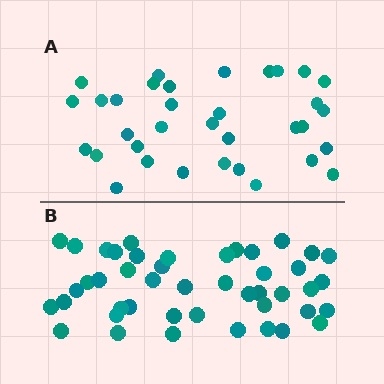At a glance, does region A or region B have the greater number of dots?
Region B (the bottom region) has more dots.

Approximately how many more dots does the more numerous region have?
Region B has roughly 12 or so more dots than region A.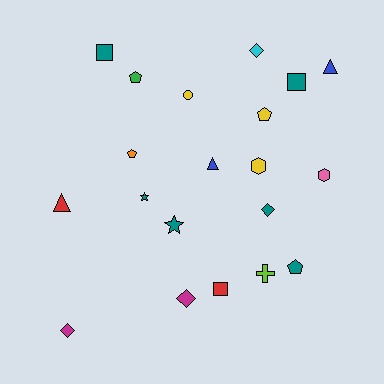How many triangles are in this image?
There are 3 triangles.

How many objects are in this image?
There are 20 objects.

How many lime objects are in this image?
There is 1 lime object.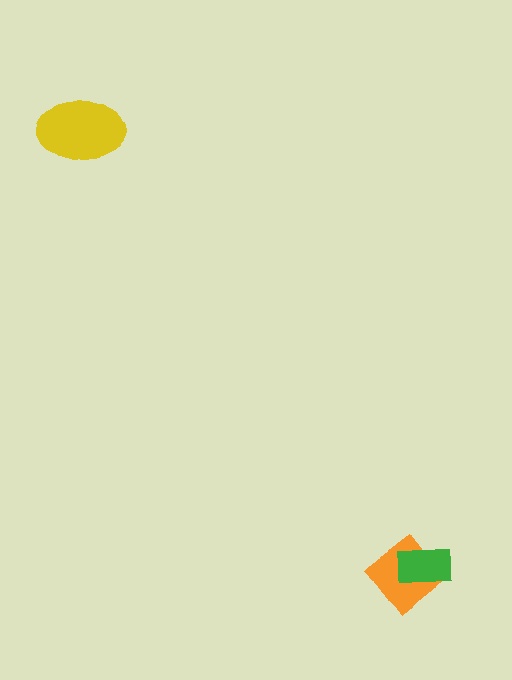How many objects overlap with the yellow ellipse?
0 objects overlap with the yellow ellipse.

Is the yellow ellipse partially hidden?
No, no other shape covers it.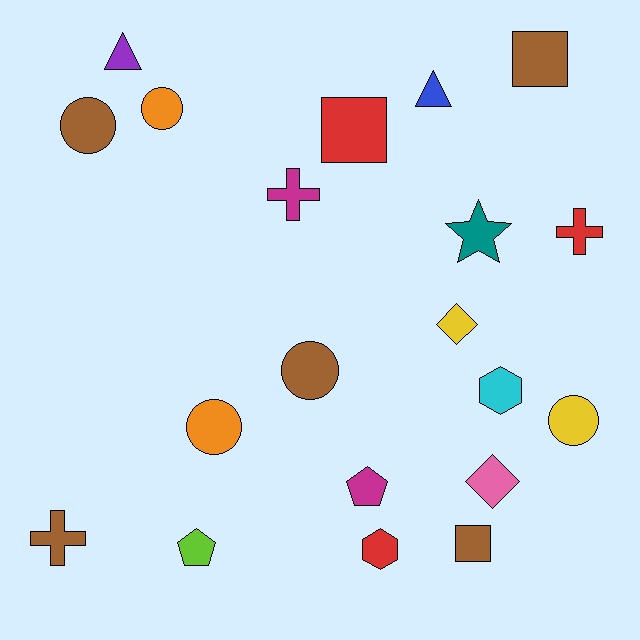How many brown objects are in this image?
There are 5 brown objects.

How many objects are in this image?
There are 20 objects.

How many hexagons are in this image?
There are 2 hexagons.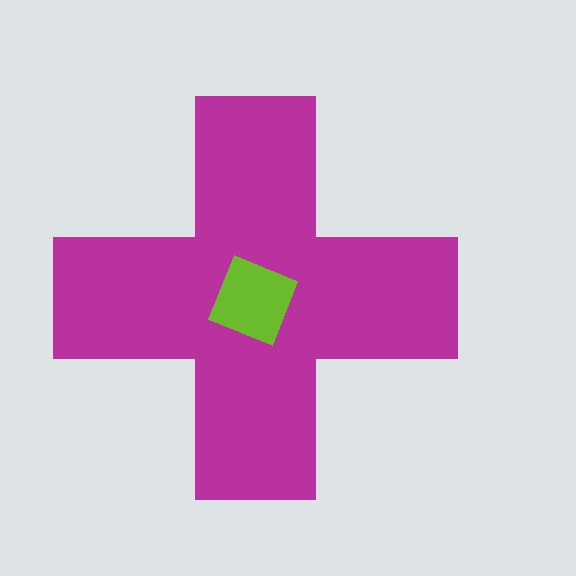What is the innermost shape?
The lime square.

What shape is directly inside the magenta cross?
The lime square.